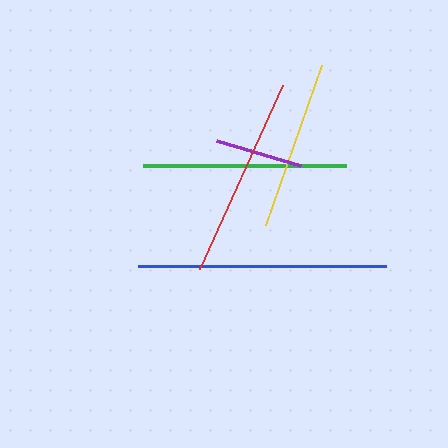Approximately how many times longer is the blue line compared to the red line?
The blue line is approximately 1.2 times the length of the red line.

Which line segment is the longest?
The blue line is the longest at approximately 248 pixels.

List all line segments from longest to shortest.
From longest to shortest: blue, green, red, yellow, purple.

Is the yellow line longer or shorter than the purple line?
The yellow line is longer than the purple line.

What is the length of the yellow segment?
The yellow segment is approximately 169 pixels long.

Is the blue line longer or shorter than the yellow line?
The blue line is longer than the yellow line.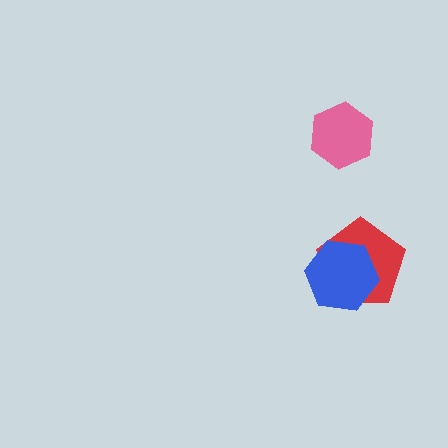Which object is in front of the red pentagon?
The blue hexagon is in front of the red pentagon.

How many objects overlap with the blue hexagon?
1 object overlaps with the blue hexagon.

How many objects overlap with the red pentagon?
1 object overlaps with the red pentagon.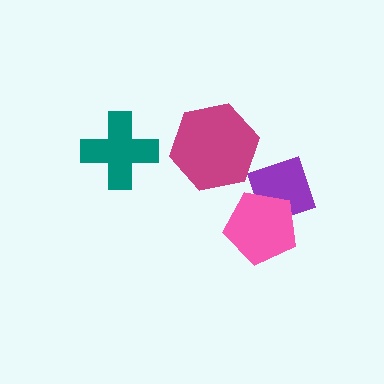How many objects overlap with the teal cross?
0 objects overlap with the teal cross.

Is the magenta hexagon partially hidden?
No, no other shape covers it.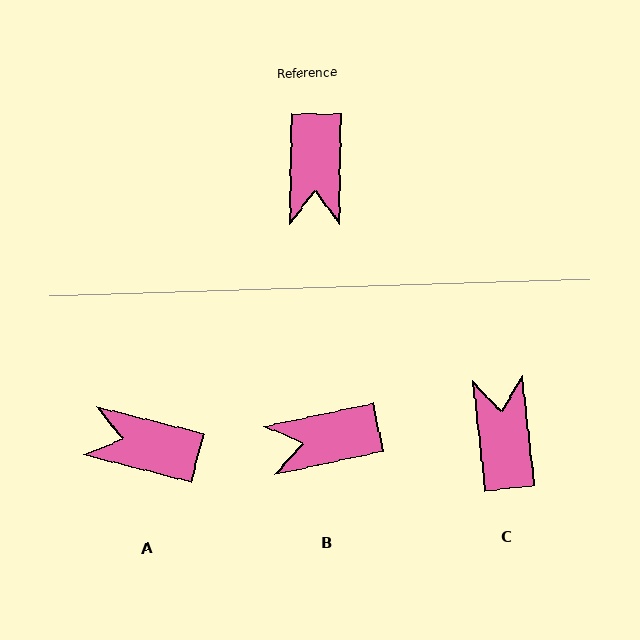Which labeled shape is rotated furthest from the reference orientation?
C, about 173 degrees away.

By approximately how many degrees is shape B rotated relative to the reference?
Approximately 77 degrees clockwise.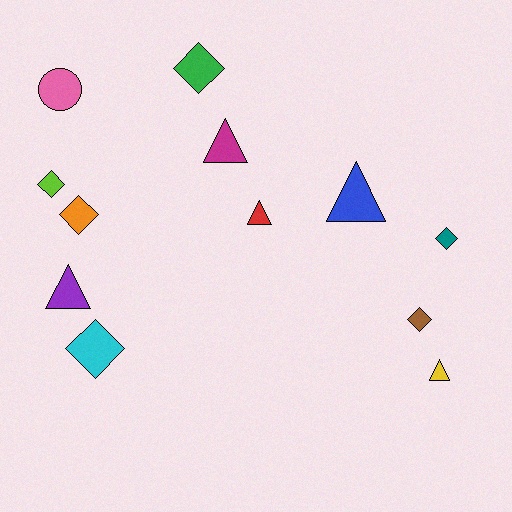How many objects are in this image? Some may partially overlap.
There are 12 objects.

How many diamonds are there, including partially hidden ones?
There are 6 diamonds.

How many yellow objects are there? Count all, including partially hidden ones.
There is 1 yellow object.